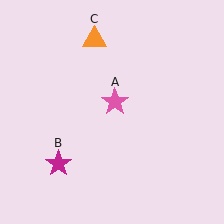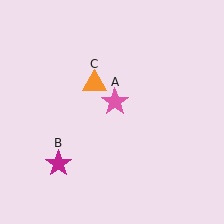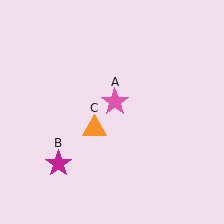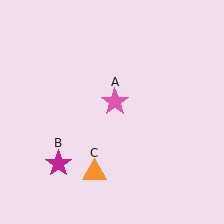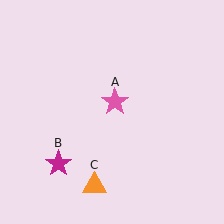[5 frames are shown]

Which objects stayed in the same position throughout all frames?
Pink star (object A) and magenta star (object B) remained stationary.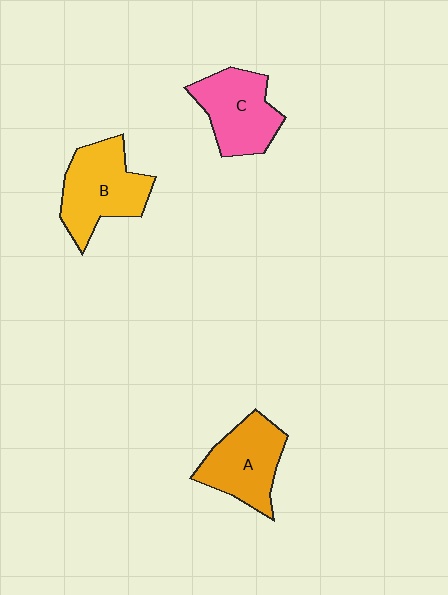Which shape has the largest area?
Shape B (yellow).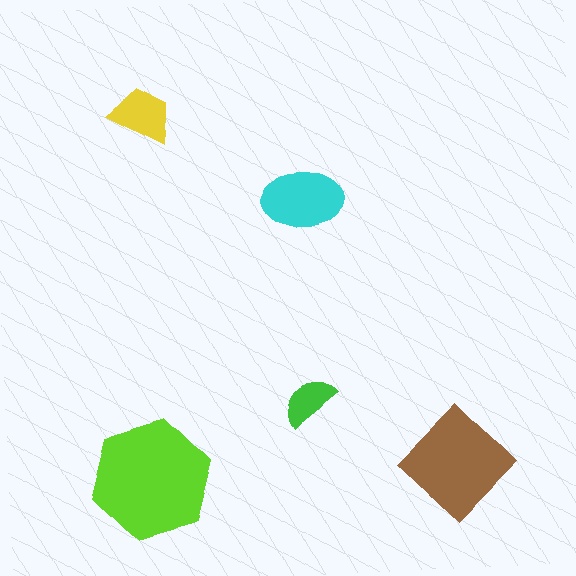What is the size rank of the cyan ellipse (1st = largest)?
3rd.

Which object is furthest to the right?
The brown diamond is rightmost.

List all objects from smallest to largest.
The green semicircle, the yellow trapezoid, the cyan ellipse, the brown diamond, the lime hexagon.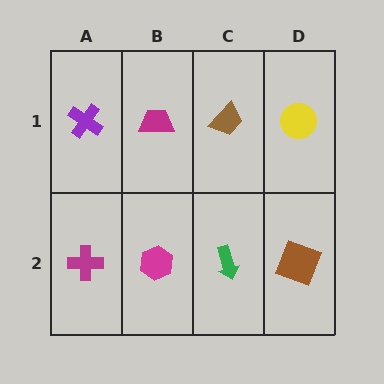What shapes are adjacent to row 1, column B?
A magenta hexagon (row 2, column B), a purple cross (row 1, column A), a brown trapezoid (row 1, column C).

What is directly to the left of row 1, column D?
A brown trapezoid.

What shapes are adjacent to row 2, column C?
A brown trapezoid (row 1, column C), a magenta hexagon (row 2, column B), a brown square (row 2, column D).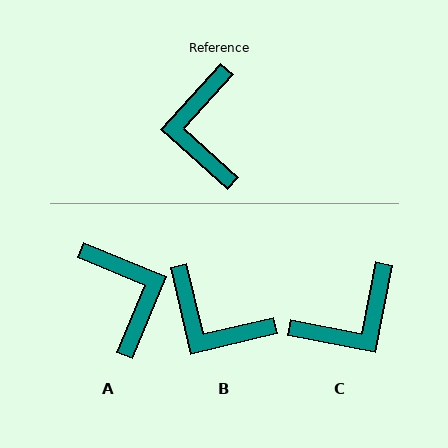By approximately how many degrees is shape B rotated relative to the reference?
Approximately 55 degrees counter-clockwise.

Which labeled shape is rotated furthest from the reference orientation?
A, about 161 degrees away.